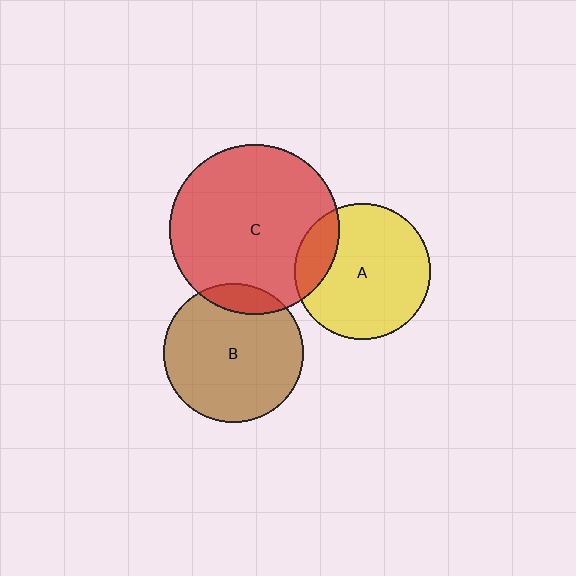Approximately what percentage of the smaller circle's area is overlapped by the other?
Approximately 15%.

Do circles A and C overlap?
Yes.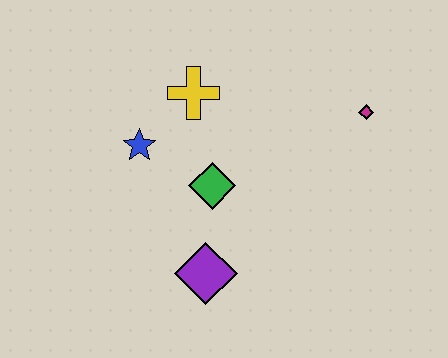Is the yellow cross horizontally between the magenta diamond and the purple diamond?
No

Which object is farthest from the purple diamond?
The magenta diamond is farthest from the purple diamond.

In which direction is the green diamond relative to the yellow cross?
The green diamond is below the yellow cross.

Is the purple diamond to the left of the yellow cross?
No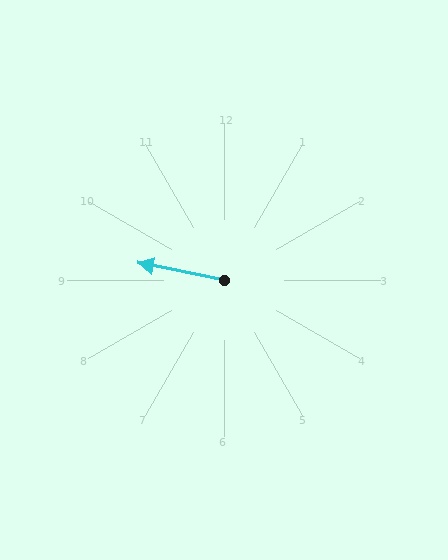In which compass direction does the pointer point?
West.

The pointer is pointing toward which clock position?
Roughly 9 o'clock.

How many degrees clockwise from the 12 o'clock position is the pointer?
Approximately 281 degrees.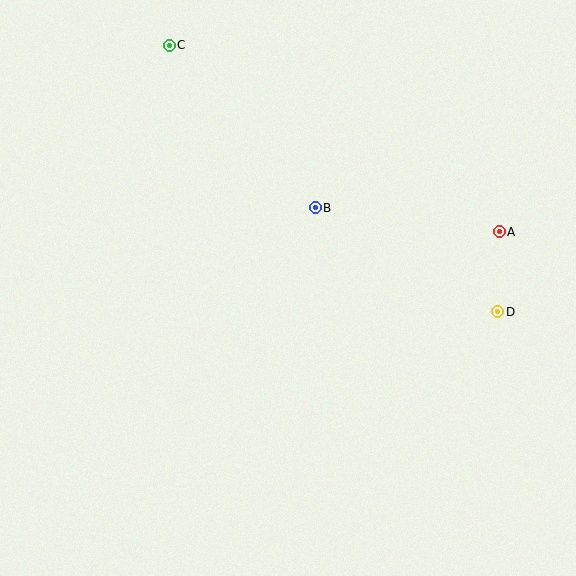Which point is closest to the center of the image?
Point B at (315, 208) is closest to the center.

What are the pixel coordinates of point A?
Point A is at (499, 232).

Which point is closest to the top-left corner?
Point C is closest to the top-left corner.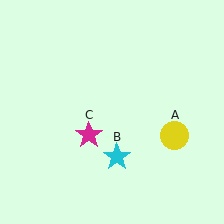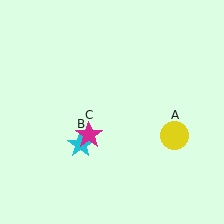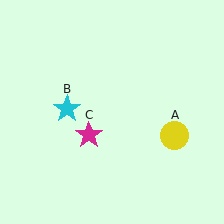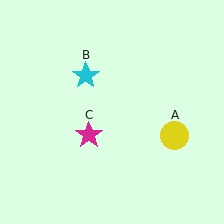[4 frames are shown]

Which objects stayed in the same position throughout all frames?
Yellow circle (object A) and magenta star (object C) remained stationary.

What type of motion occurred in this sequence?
The cyan star (object B) rotated clockwise around the center of the scene.